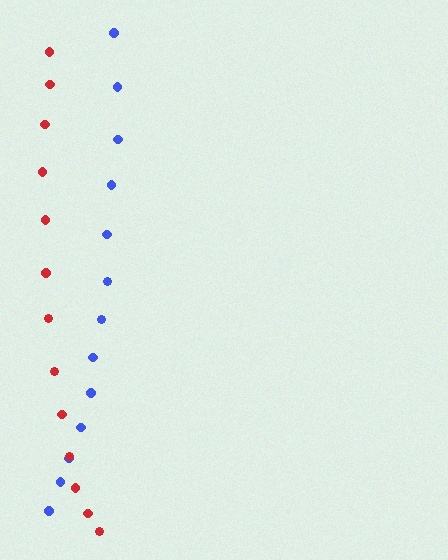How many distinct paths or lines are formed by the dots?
There are 2 distinct paths.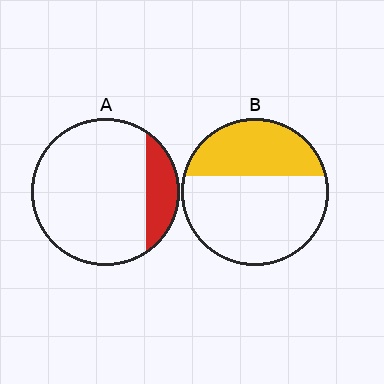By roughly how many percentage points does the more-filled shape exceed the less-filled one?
By roughly 20 percentage points (B over A).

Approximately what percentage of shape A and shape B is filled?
A is approximately 15% and B is approximately 35%.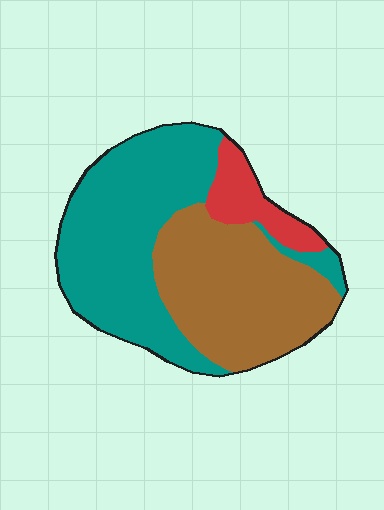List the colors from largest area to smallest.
From largest to smallest: teal, brown, red.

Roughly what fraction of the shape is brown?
Brown takes up about two fifths (2/5) of the shape.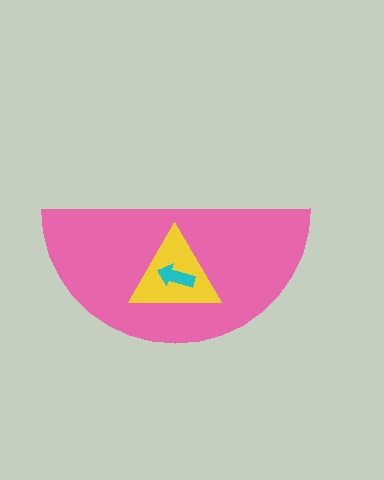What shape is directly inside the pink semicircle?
The yellow triangle.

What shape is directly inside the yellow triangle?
The cyan arrow.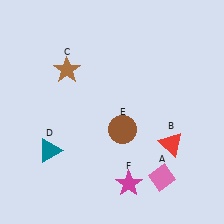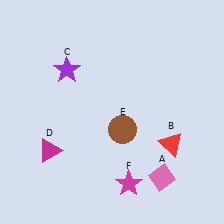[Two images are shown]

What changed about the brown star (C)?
In Image 1, C is brown. In Image 2, it changed to purple.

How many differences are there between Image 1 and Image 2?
There are 2 differences between the two images.